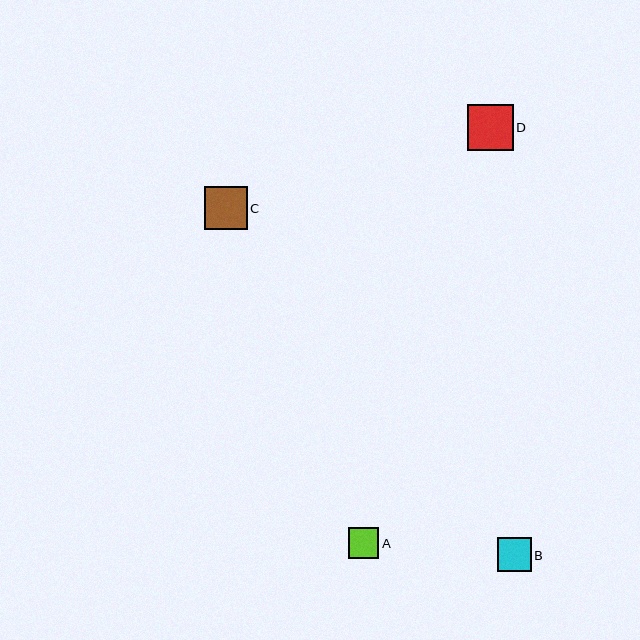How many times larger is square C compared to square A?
Square C is approximately 1.4 times the size of square A.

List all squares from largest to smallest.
From largest to smallest: D, C, B, A.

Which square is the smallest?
Square A is the smallest with a size of approximately 31 pixels.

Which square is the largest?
Square D is the largest with a size of approximately 45 pixels.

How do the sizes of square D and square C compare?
Square D and square C are approximately the same size.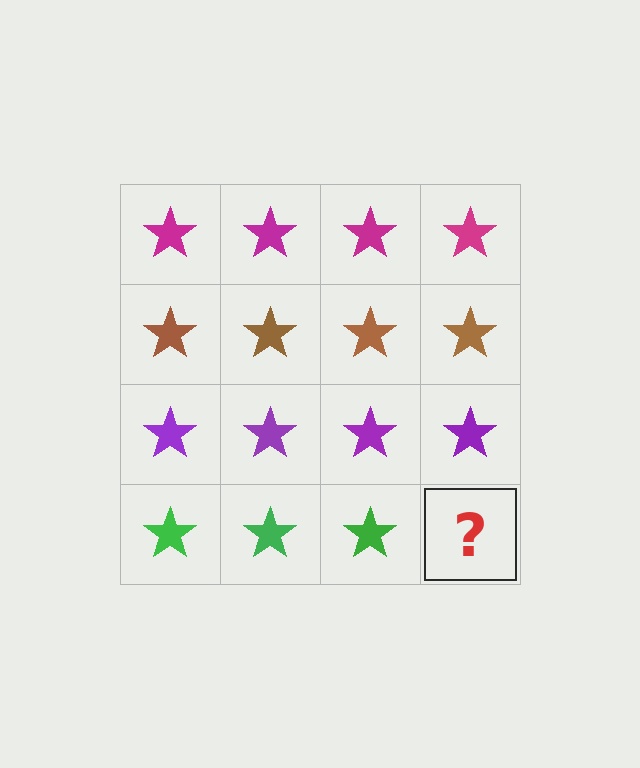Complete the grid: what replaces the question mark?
The question mark should be replaced with a green star.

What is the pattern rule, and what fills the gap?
The rule is that each row has a consistent color. The gap should be filled with a green star.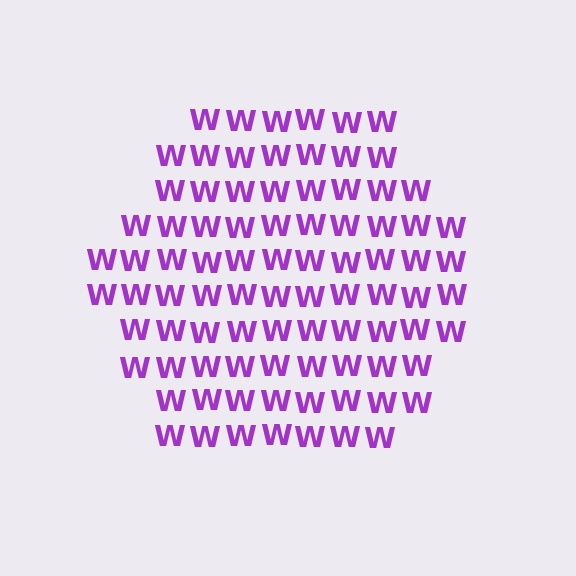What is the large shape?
The large shape is a hexagon.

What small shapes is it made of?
It is made of small letter W's.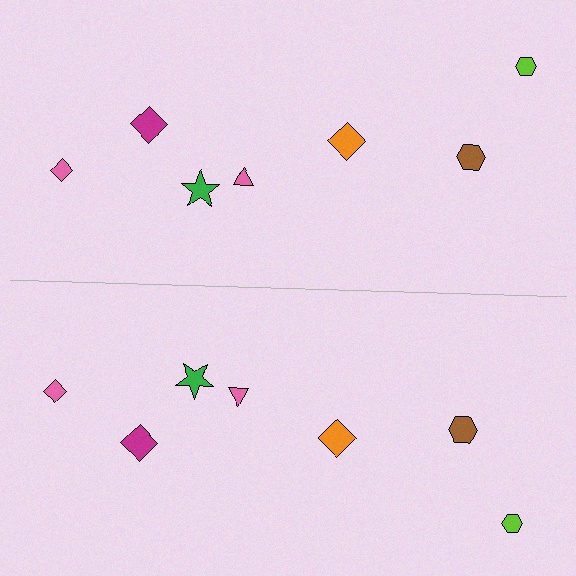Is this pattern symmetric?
Yes, this pattern has bilateral (reflection) symmetry.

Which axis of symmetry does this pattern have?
The pattern has a horizontal axis of symmetry running through the center of the image.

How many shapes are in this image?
There are 14 shapes in this image.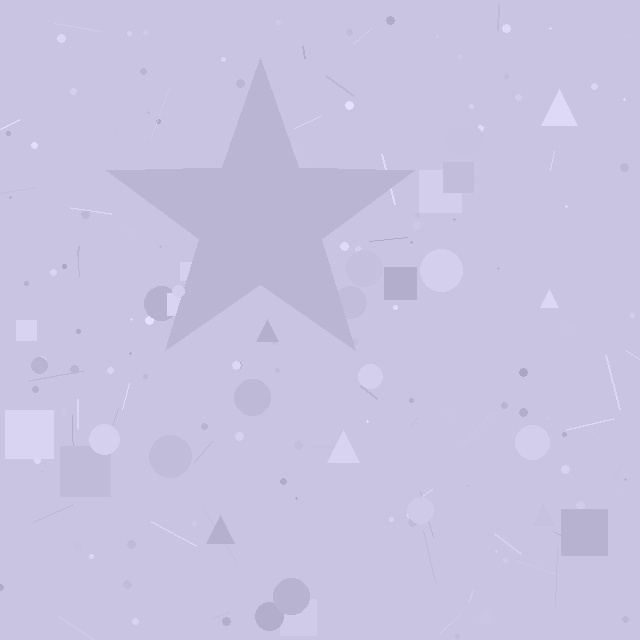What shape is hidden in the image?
A star is hidden in the image.